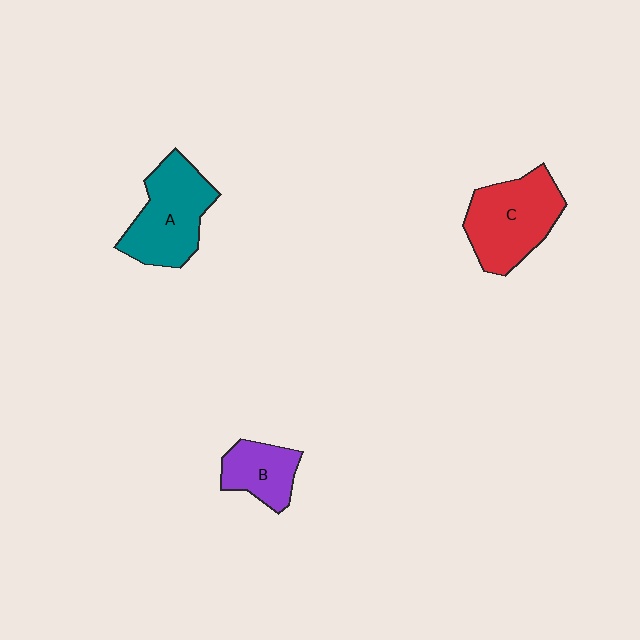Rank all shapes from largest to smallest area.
From largest to smallest: C (red), A (teal), B (purple).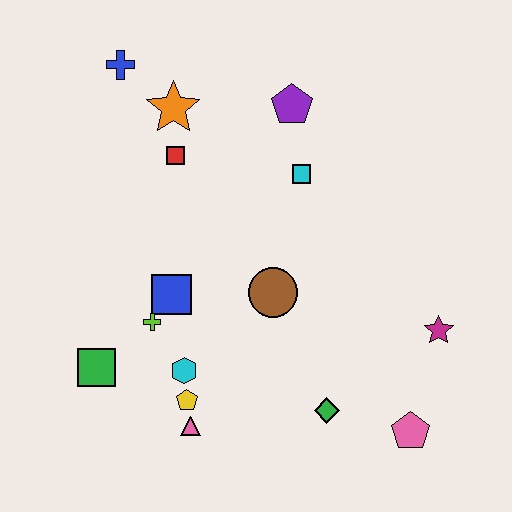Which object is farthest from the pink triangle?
The blue cross is farthest from the pink triangle.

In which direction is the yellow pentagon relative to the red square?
The yellow pentagon is below the red square.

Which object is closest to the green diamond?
The pink pentagon is closest to the green diamond.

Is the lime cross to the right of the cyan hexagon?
No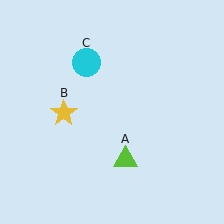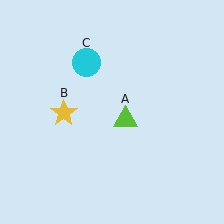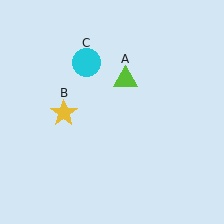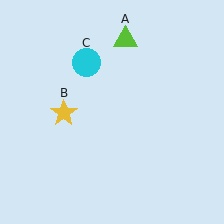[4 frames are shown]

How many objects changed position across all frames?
1 object changed position: lime triangle (object A).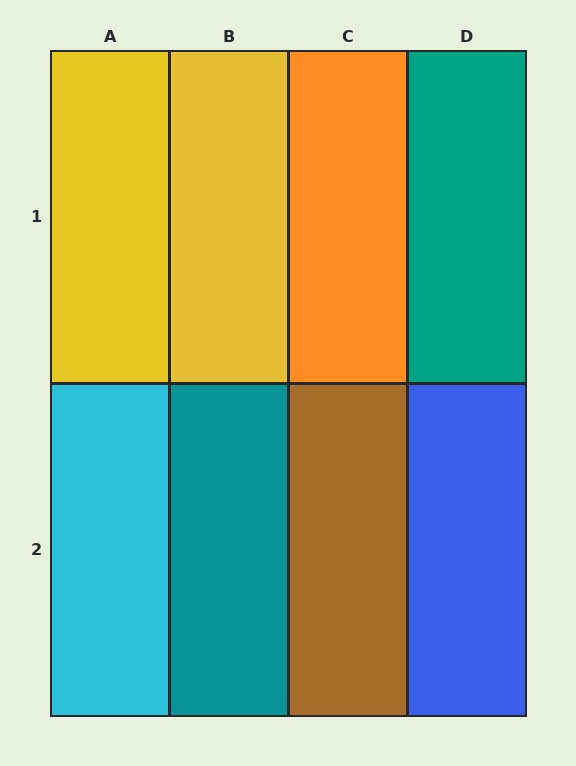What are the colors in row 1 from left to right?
Yellow, yellow, orange, teal.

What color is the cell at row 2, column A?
Cyan.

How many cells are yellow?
2 cells are yellow.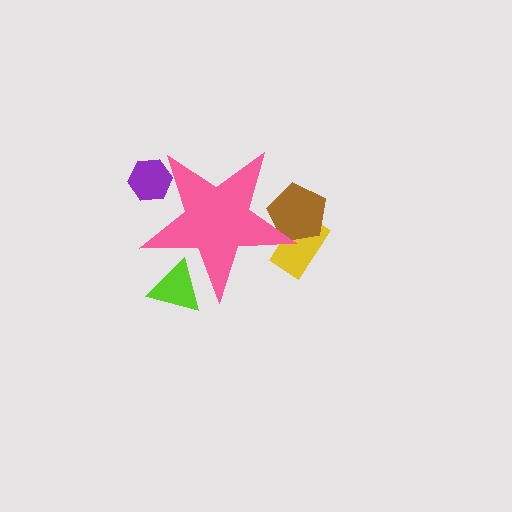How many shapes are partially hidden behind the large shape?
4 shapes are partially hidden.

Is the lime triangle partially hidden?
Yes, the lime triangle is partially hidden behind the pink star.